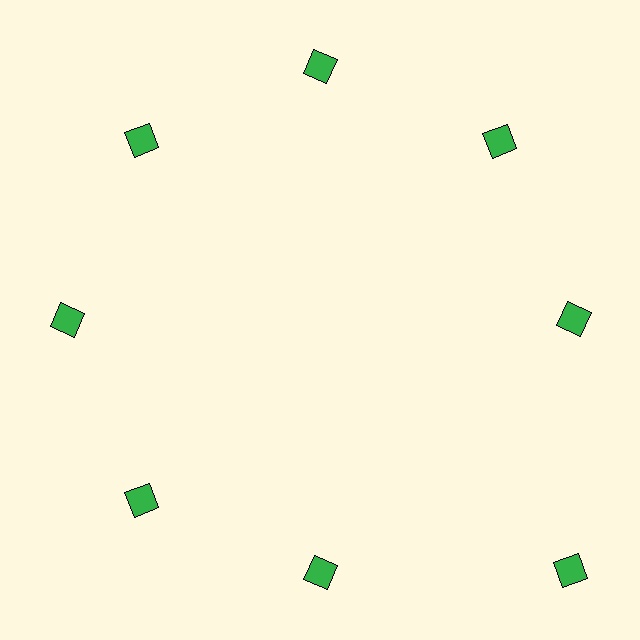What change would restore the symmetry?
The symmetry would be restored by moving it inward, back onto the ring so that all 8 squares sit at equal angles and equal distance from the center.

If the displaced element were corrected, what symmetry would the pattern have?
It would have 8-fold rotational symmetry — the pattern would map onto itself every 45 degrees.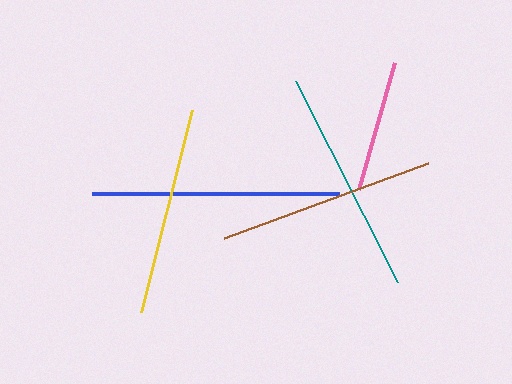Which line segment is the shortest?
The pink line is the shortest at approximately 132 pixels.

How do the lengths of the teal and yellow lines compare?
The teal and yellow lines are approximately the same length.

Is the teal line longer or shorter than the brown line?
The teal line is longer than the brown line.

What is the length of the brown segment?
The brown segment is approximately 217 pixels long.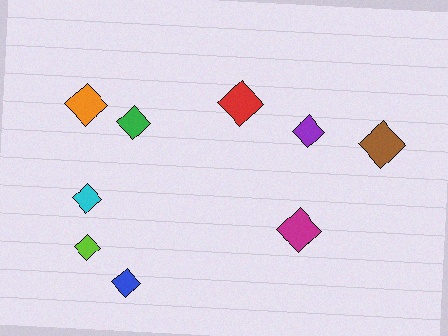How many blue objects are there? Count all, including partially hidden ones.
There is 1 blue object.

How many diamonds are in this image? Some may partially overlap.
There are 9 diamonds.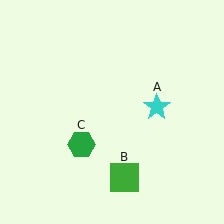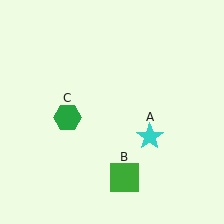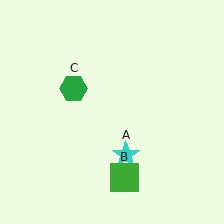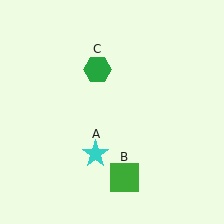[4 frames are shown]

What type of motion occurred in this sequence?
The cyan star (object A), green hexagon (object C) rotated clockwise around the center of the scene.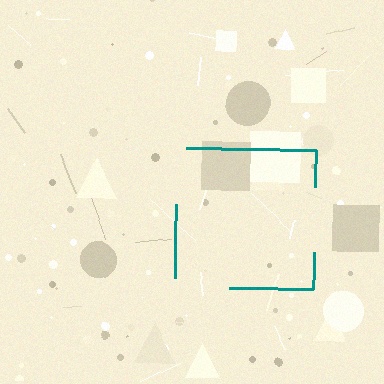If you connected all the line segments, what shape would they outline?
They would outline a square.